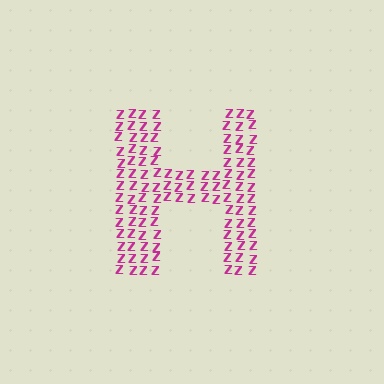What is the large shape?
The large shape is the letter H.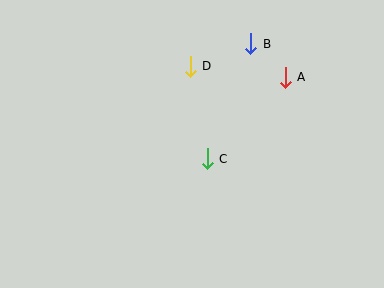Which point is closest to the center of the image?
Point C at (207, 159) is closest to the center.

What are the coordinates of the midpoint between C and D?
The midpoint between C and D is at (199, 112).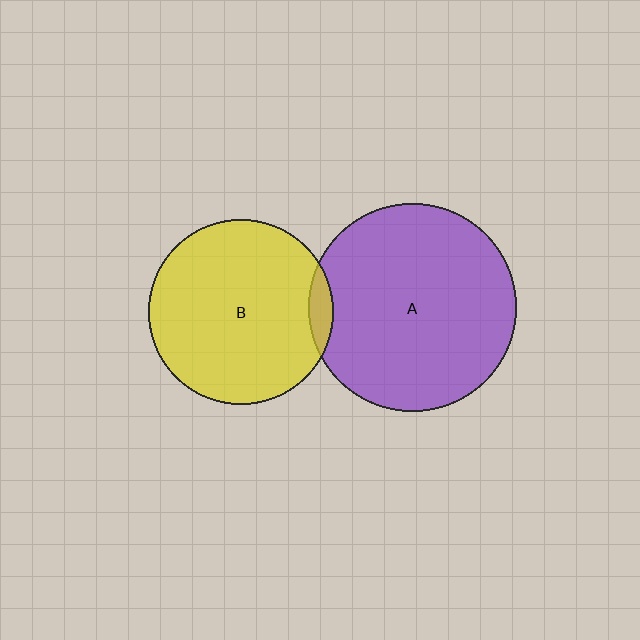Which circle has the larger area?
Circle A (purple).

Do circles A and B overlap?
Yes.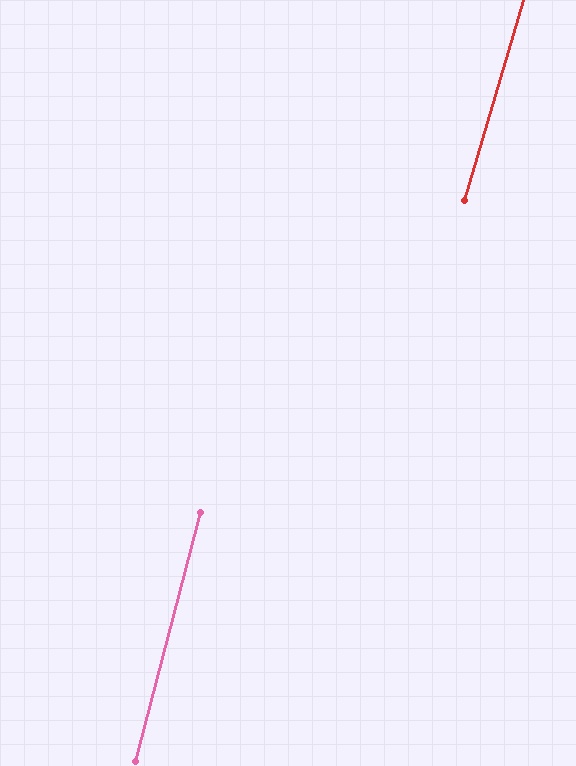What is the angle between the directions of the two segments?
Approximately 1 degree.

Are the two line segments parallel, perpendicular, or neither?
Parallel — their directions differ by only 1.4°.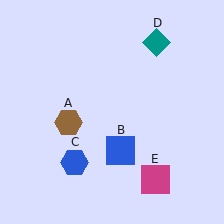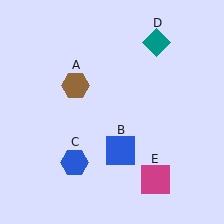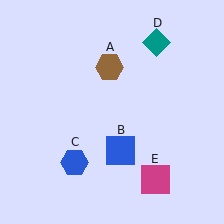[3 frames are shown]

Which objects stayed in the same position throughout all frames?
Blue square (object B) and blue hexagon (object C) and teal diamond (object D) and magenta square (object E) remained stationary.